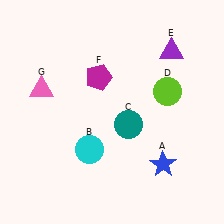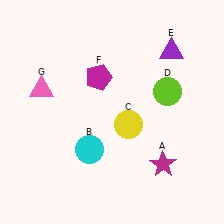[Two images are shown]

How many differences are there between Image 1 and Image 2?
There are 2 differences between the two images.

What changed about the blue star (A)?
In Image 1, A is blue. In Image 2, it changed to magenta.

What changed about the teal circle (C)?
In Image 1, C is teal. In Image 2, it changed to yellow.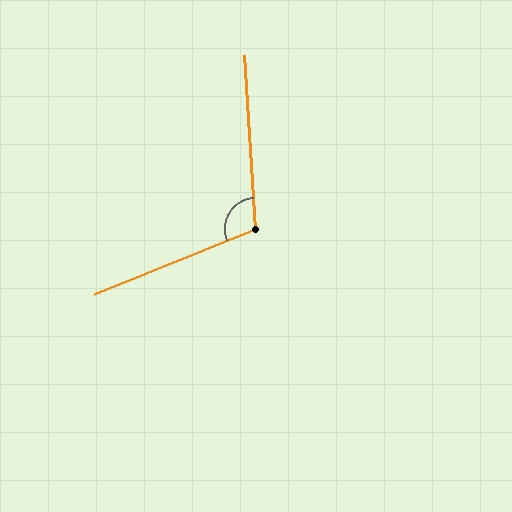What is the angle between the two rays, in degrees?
Approximately 109 degrees.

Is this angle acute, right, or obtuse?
It is obtuse.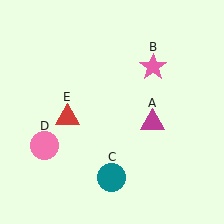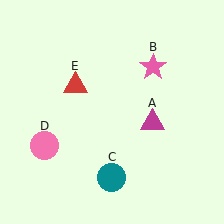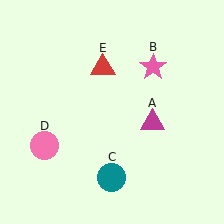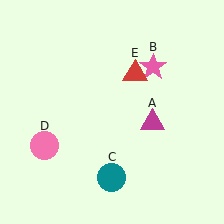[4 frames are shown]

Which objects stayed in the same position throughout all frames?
Magenta triangle (object A) and pink star (object B) and teal circle (object C) and pink circle (object D) remained stationary.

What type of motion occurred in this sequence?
The red triangle (object E) rotated clockwise around the center of the scene.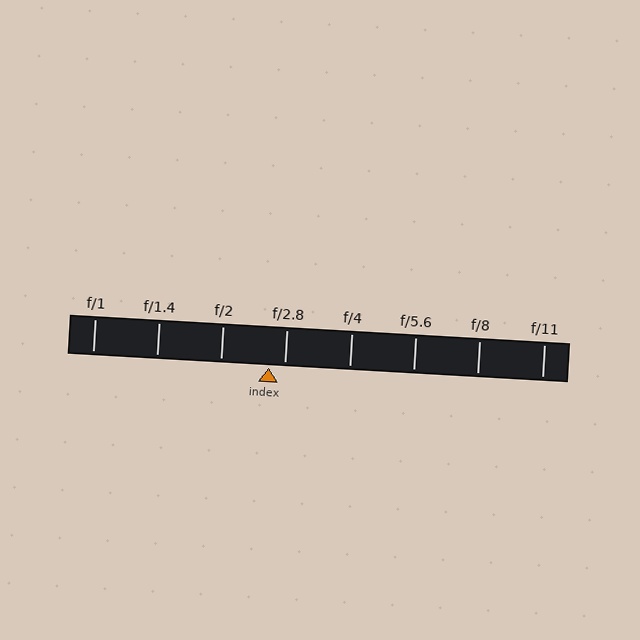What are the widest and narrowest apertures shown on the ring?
The widest aperture shown is f/1 and the narrowest is f/11.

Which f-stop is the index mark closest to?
The index mark is closest to f/2.8.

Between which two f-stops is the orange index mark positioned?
The index mark is between f/2 and f/2.8.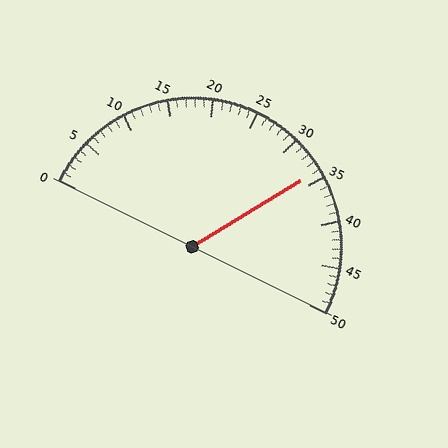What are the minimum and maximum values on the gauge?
The gauge ranges from 0 to 50.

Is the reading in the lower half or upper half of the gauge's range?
The reading is in the upper half of the range (0 to 50).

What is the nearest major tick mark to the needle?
The nearest major tick mark is 35.